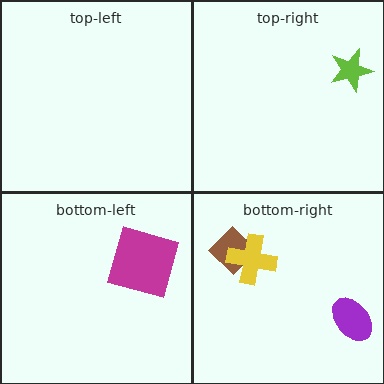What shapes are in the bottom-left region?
The magenta square.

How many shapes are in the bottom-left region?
1.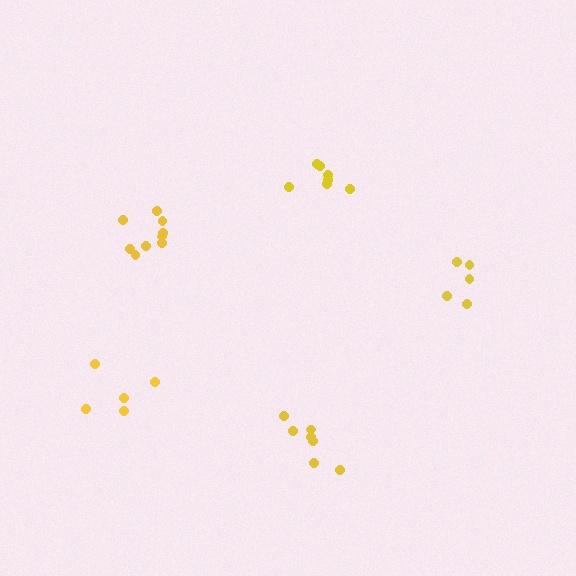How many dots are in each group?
Group 1: 7 dots, Group 2: 7 dots, Group 3: 5 dots, Group 4: 5 dots, Group 5: 9 dots (33 total).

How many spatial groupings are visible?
There are 5 spatial groupings.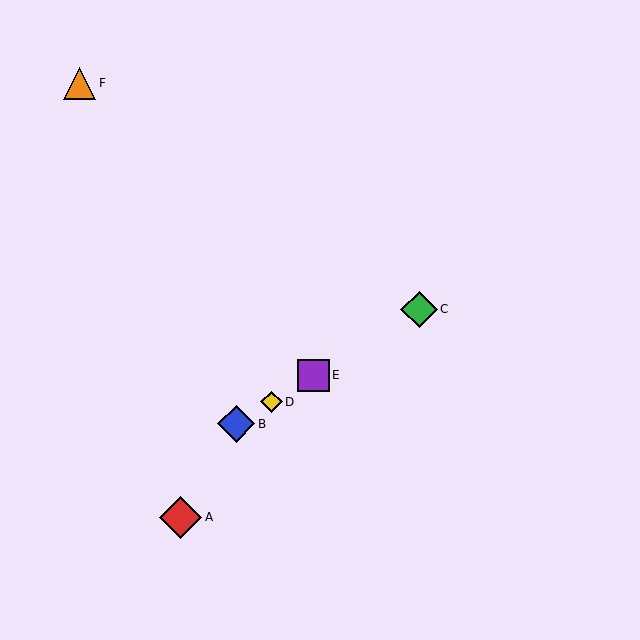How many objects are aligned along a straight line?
4 objects (B, C, D, E) are aligned along a straight line.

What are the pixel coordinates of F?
Object F is at (80, 83).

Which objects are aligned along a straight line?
Objects B, C, D, E are aligned along a straight line.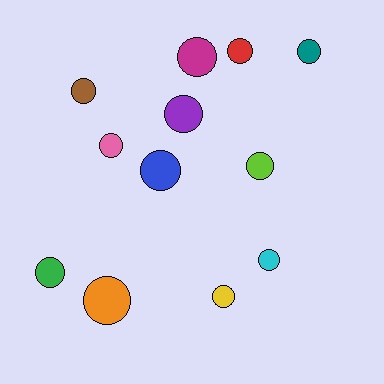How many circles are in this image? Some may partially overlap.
There are 12 circles.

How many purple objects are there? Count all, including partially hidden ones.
There is 1 purple object.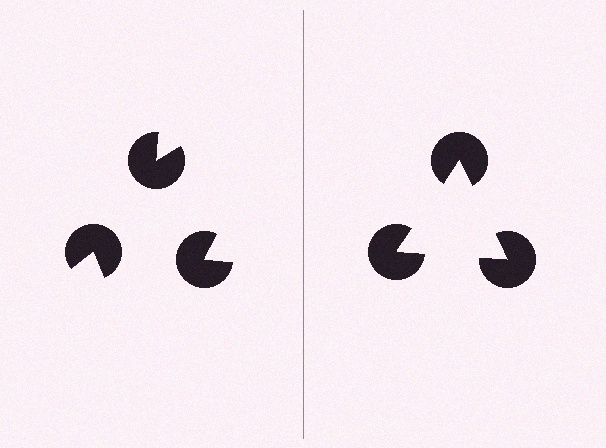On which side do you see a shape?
An illusory triangle appears on the right side. On the left side the wedge cuts are rotated, so no coherent shape forms.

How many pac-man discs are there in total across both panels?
6 — 3 on each side.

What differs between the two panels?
The pac-man discs are positioned identically on both sides; only the wedge orientations differ. On the right they align to a triangle; on the left they are misaligned.